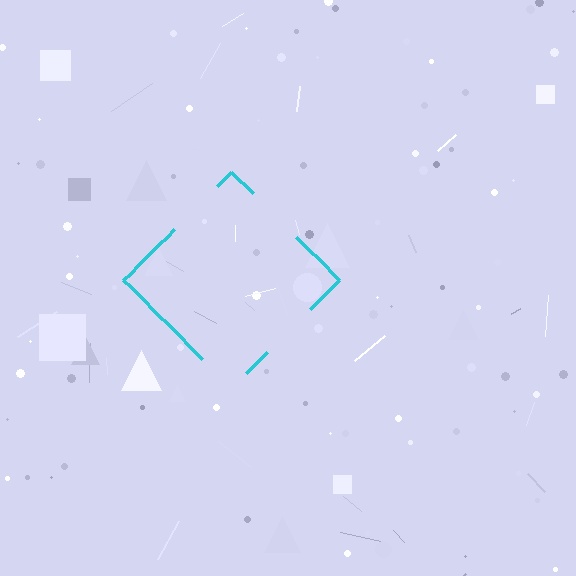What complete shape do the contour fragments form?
The contour fragments form a diamond.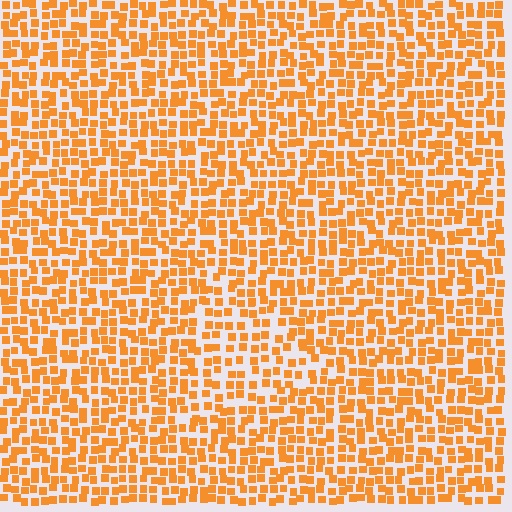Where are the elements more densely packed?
The elements are more densely packed outside the triangle boundary.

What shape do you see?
I see a triangle.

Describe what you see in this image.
The image contains small orange elements arranged at two different densities. A triangle-shaped region is visible where the elements are less densely packed than the surrounding area.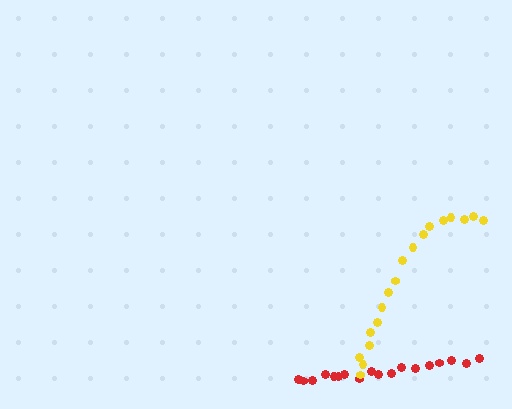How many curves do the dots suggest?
There are 2 distinct paths.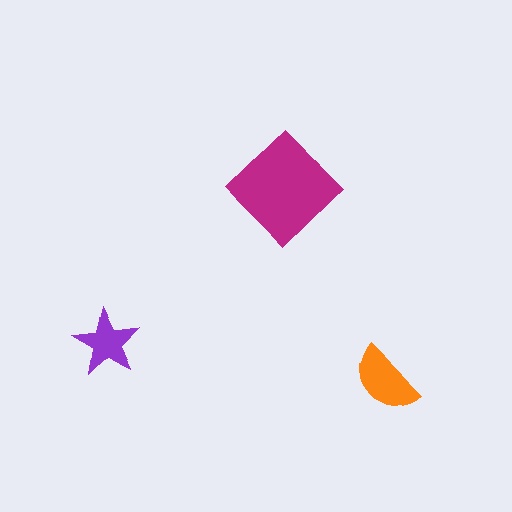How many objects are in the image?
There are 3 objects in the image.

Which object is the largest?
The magenta diamond.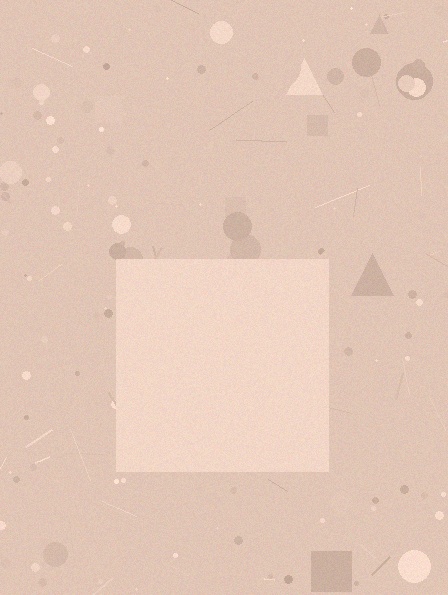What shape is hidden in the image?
A square is hidden in the image.